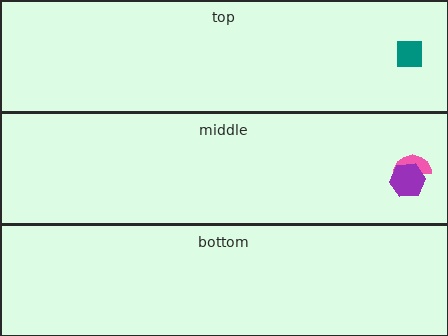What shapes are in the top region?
The teal square.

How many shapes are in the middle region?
2.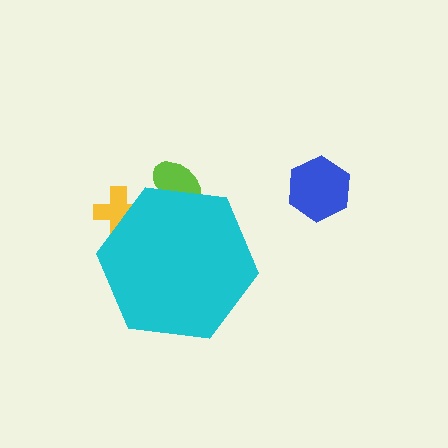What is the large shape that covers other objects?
A cyan hexagon.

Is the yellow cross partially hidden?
Yes, the yellow cross is partially hidden behind the cyan hexagon.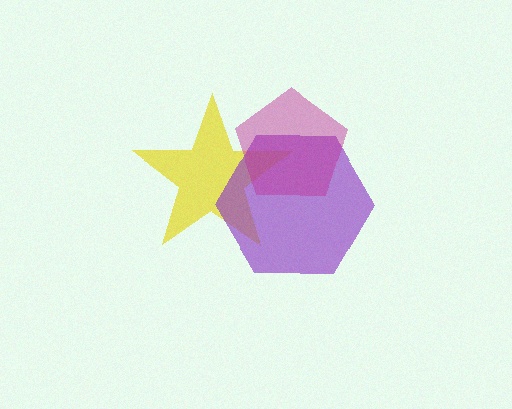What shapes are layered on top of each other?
The layered shapes are: a yellow star, a purple hexagon, a magenta pentagon.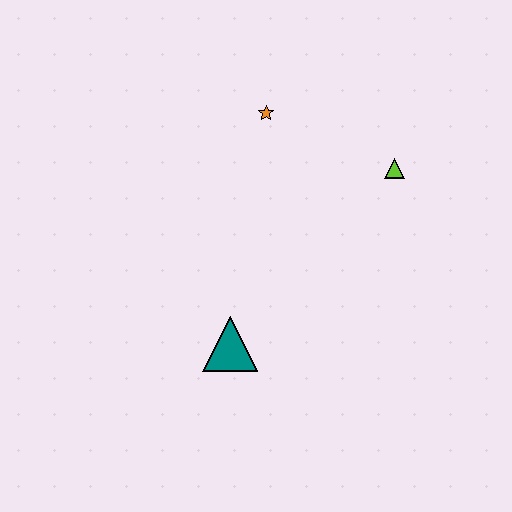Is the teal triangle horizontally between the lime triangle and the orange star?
No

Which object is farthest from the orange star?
The teal triangle is farthest from the orange star.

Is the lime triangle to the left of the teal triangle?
No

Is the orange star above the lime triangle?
Yes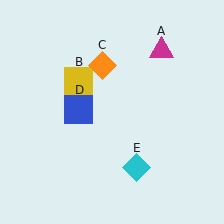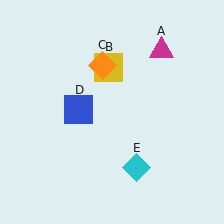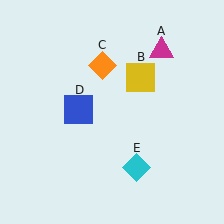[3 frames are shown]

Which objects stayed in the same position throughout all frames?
Magenta triangle (object A) and orange diamond (object C) and blue square (object D) and cyan diamond (object E) remained stationary.